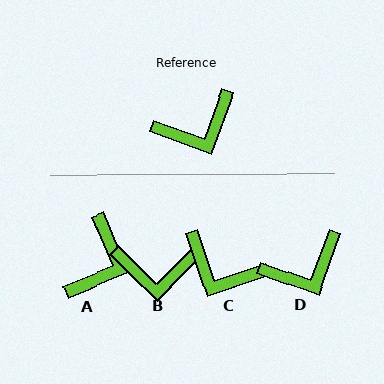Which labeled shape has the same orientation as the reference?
D.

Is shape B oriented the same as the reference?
No, it is off by about 25 degrees.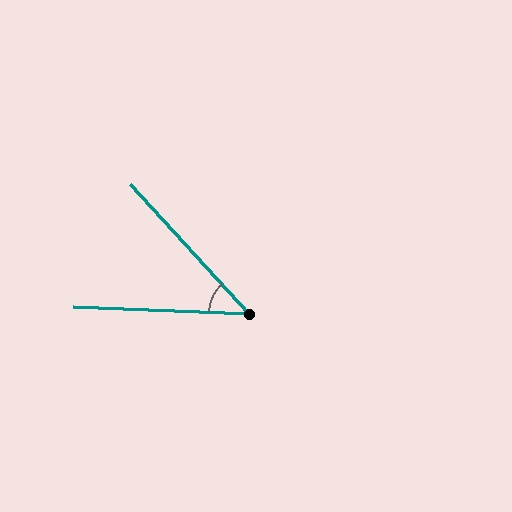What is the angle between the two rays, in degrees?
Approximately 45 degrees.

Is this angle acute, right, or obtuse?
It is acute.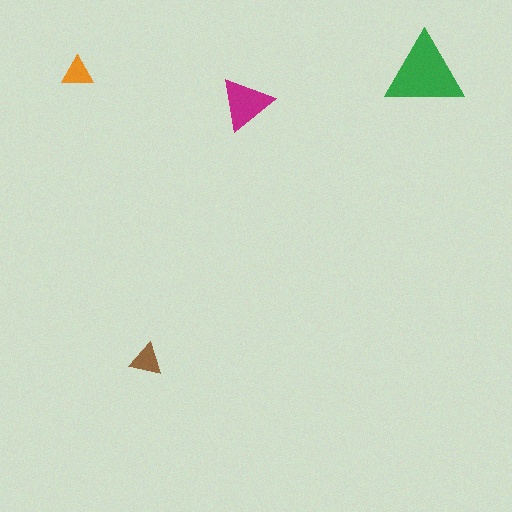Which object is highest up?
The green triangle is topmost.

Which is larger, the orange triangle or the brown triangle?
The brown one.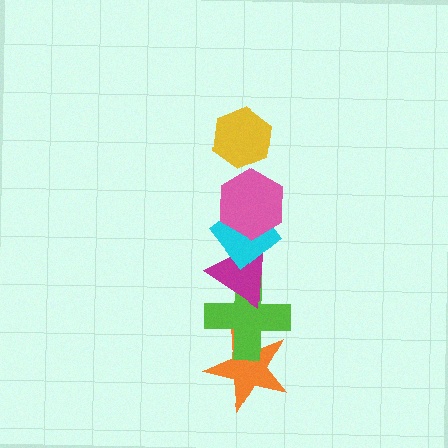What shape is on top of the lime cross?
The magenta triangle is on top of the lime cross.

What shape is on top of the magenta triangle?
The cyan diamond is on top of the magenta triangle.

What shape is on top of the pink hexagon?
The yellow hexagon is on top of the pink hexagon.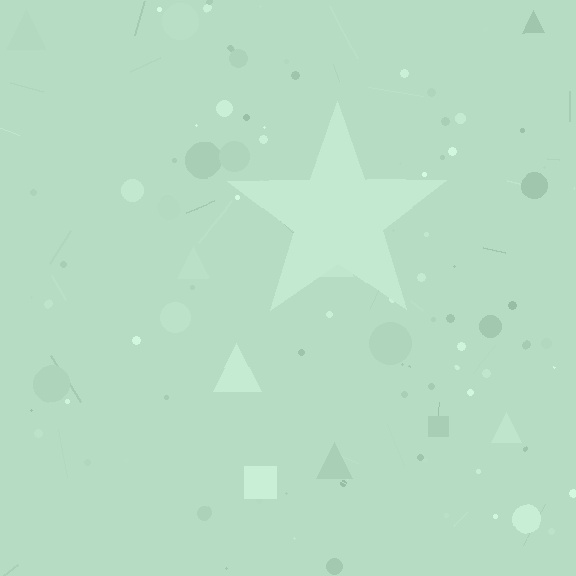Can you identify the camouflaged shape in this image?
The camouflaged shape is a star.